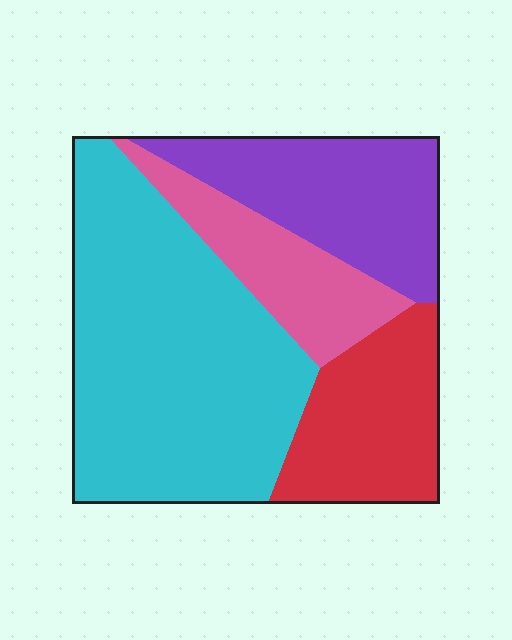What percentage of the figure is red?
Red takes up less than a quarter of the figure.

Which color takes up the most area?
Cyan, at roughly 45%.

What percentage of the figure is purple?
Purple takes up about one fifth (1/5) of the figure.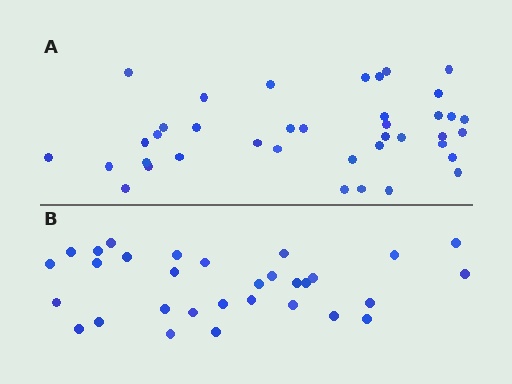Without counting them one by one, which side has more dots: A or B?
Region A (the top region) has more dots.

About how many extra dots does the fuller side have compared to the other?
Region A has roughly 8 or so more dots than region B.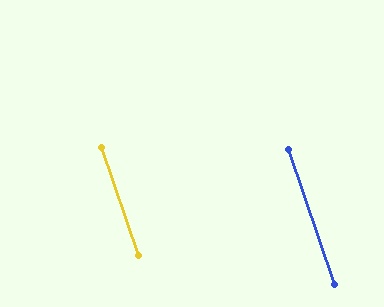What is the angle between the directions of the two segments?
Approximately 0 degrees.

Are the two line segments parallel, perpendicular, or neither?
Parallel — their directions differ by only 0.1°.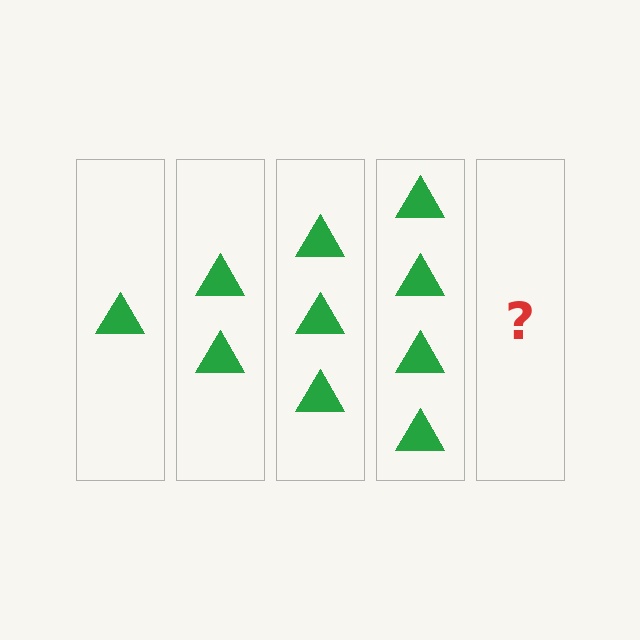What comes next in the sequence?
The next element should be 5 triangles.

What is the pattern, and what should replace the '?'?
The pattern is that each step adds one more triangle. The '?' should be 5 triangles.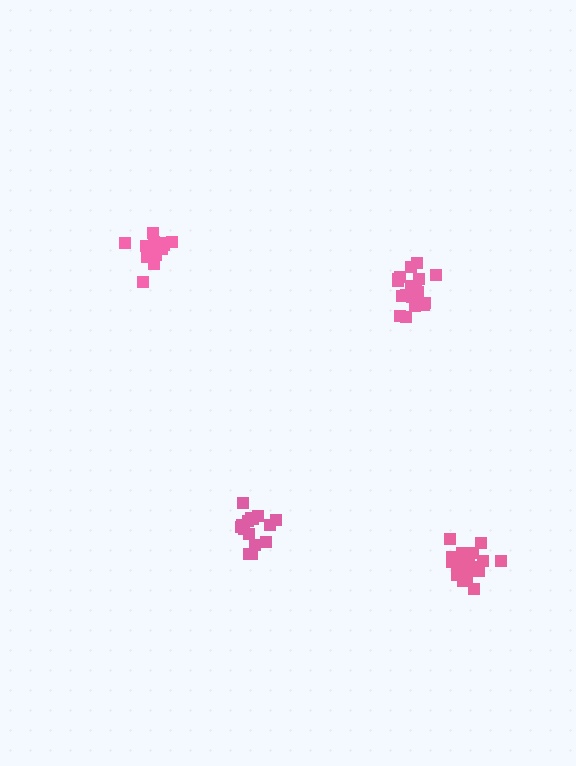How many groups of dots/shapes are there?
There are 4 groups.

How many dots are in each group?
Group 1: 21 dots, Group 2: 15 dots, Group 3: 19 dots, Group 4: 18 dots (73 total).